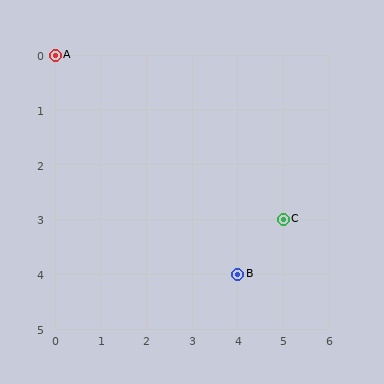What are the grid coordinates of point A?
Point A is at grid coordinates (0, 0).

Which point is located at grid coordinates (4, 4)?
Point B is at (4, 4).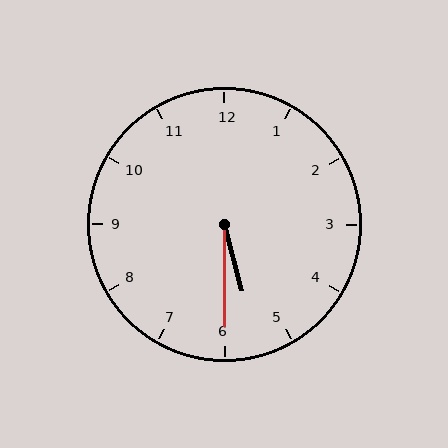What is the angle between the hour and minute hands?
Approximately 15 degrees.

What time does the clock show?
5:30.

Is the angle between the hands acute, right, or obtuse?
It is acute.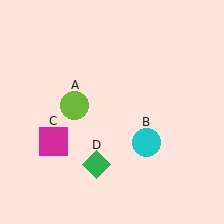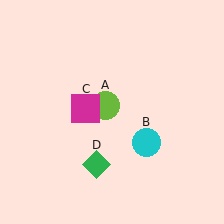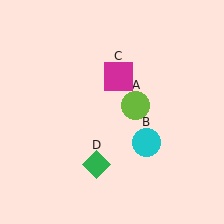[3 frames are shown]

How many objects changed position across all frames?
2 objects changed position: lime circle (object A), magenta square (object C).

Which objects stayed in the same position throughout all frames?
Cyan circle (object B) and green diamond (object D) remained stationary.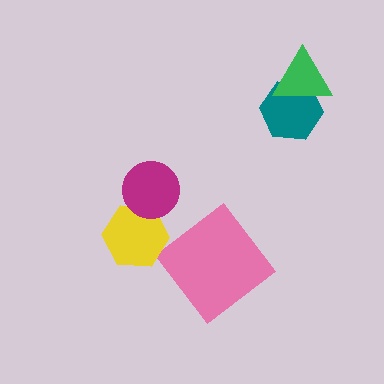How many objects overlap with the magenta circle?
1 object overlaps with the magenta circle.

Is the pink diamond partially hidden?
No, no other shape covers it.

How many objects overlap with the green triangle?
1 object overlaps with the green triangle.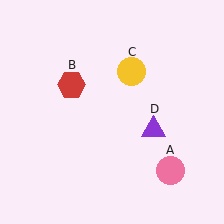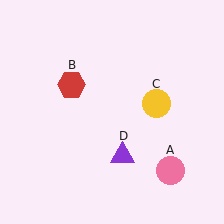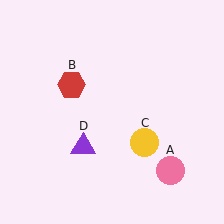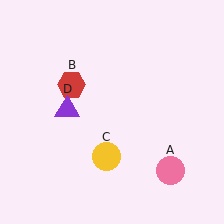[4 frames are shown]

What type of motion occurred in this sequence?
The yellow circle (object C), purple triangle (object D) rotated clockwise around the center of the scene.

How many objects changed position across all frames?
2 objects changed position: yellow circle (object C), purple triangle (object D).